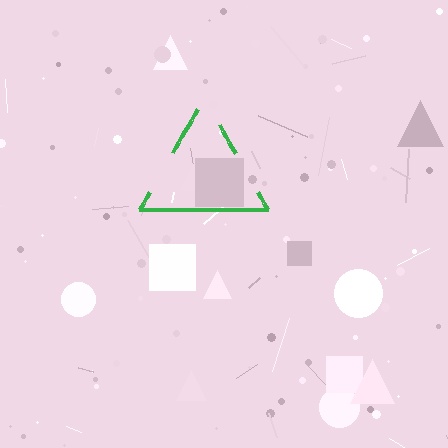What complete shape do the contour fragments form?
The contour fragments form a triangle.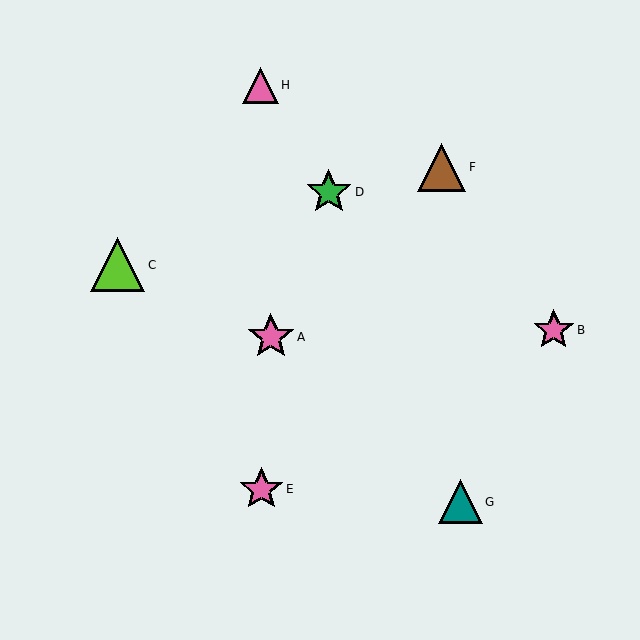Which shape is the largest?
The lime triangle (labeled C) is the largest.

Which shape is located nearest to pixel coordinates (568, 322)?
The pink star (labeled B) at (554, 330) is nearest to that location.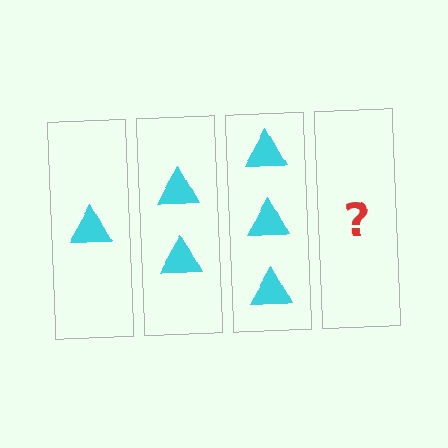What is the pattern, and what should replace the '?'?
The pattern is that each step adds one more triangle. The '?' should be 4 triangles.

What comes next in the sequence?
The next element should be 4 triangles.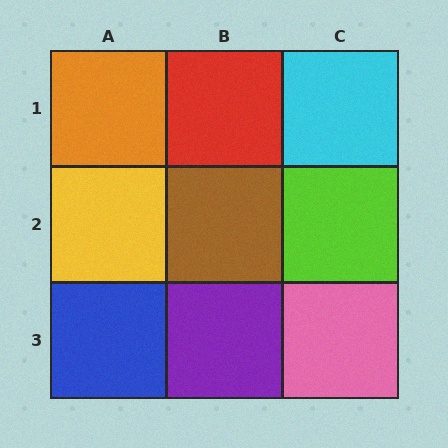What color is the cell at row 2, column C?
Lime.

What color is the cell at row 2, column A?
Yellow.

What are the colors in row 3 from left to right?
Blue, purple, pink.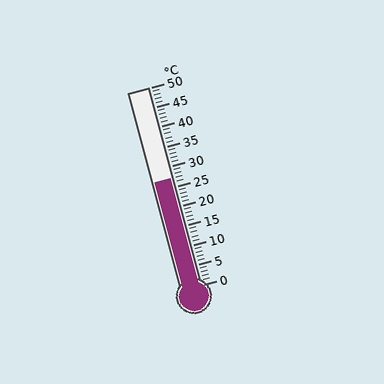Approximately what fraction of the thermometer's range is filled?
The thermometer is filled to approximately 55% of its range.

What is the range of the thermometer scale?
The thermometer scale ranges from 0°C to 50°C.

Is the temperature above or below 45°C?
The temperature is below 45°C.